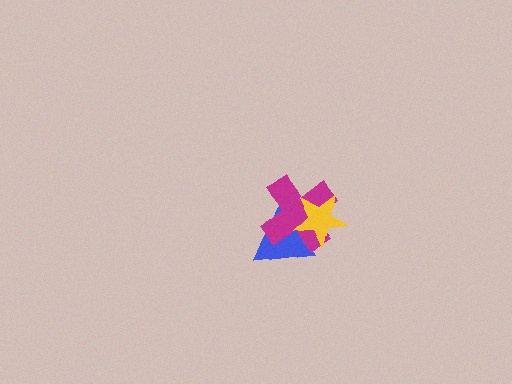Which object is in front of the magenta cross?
The yellow star is in front of the magenta cross.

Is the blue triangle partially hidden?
Yes, it is partially covered by another shape.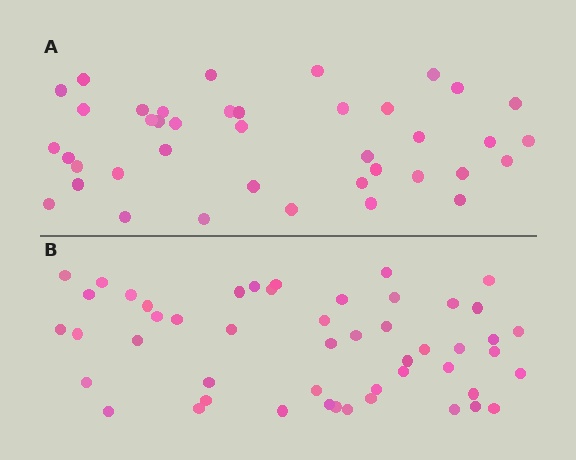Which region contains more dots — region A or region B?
Region B (the bottom region) has more dots.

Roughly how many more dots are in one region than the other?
Region B has roughly 10 or so more dots than region A.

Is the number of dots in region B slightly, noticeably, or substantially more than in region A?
Region B has noticeably more, but not dramatically so. The ratio is roughly 1.2 to 1.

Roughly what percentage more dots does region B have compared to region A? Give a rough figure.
About 25% more.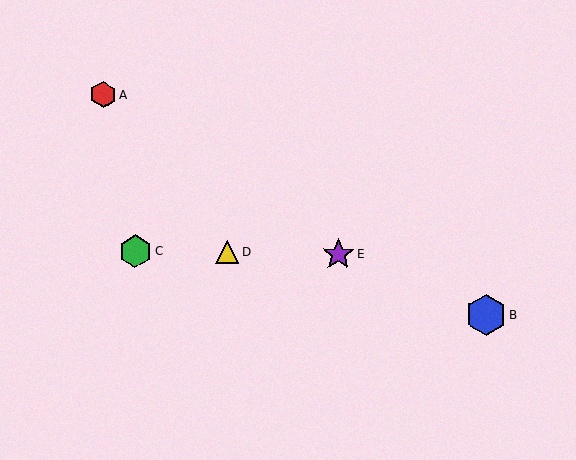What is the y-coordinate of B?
Object B is at y≈315.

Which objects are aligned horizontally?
Objects C, D, E are aligned horizontally.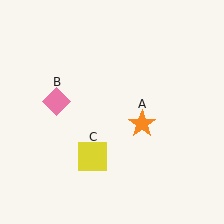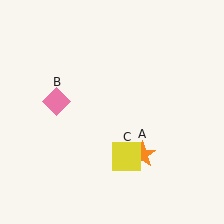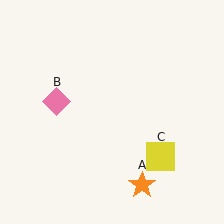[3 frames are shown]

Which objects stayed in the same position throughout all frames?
Pink diamond (object B) remained stationary.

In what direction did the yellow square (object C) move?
The yellow square (object C) moved right.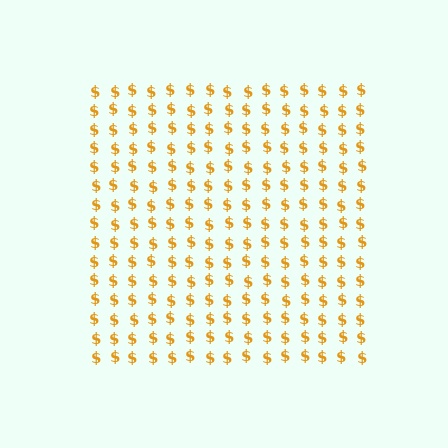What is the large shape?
The large shape is a square.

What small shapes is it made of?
It is made of small dollar signs.